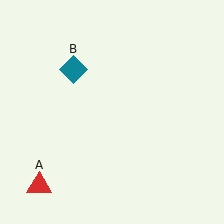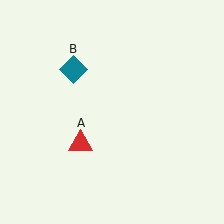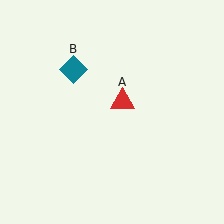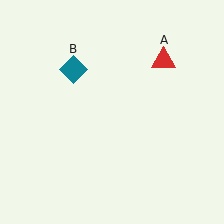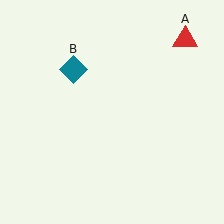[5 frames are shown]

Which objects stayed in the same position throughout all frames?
Teal diamond (object B) remained stationary.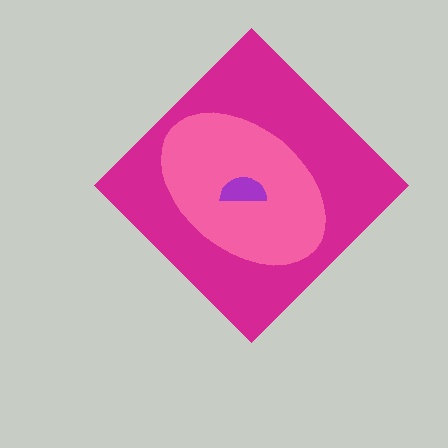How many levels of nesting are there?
3.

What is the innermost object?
The purple semicircle.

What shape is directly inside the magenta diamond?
The pink ellipse.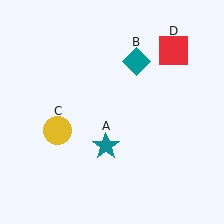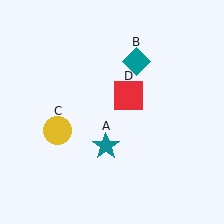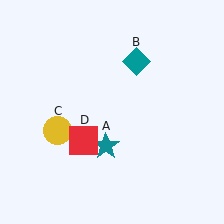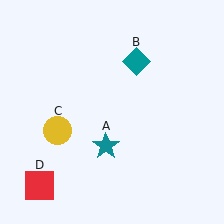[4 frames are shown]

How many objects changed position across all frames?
1 object changed position: red square (object D).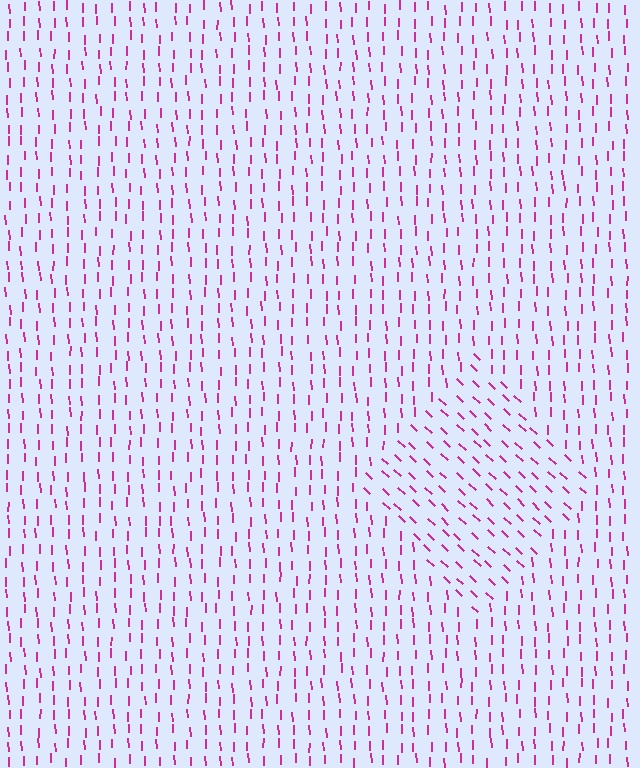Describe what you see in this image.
The image is filled with small magenta line segments. A diamond region in the image has lines oriented differently from the surrounding lines, creating a visible texture boundary.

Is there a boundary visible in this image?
Yes, there is a texture boundary formed by a change in line orientation.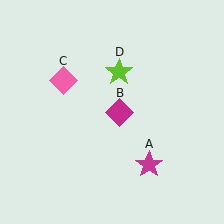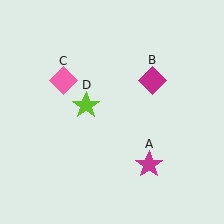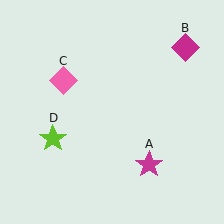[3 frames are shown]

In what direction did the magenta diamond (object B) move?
The magenta diamond (object B) moved up and to the right.